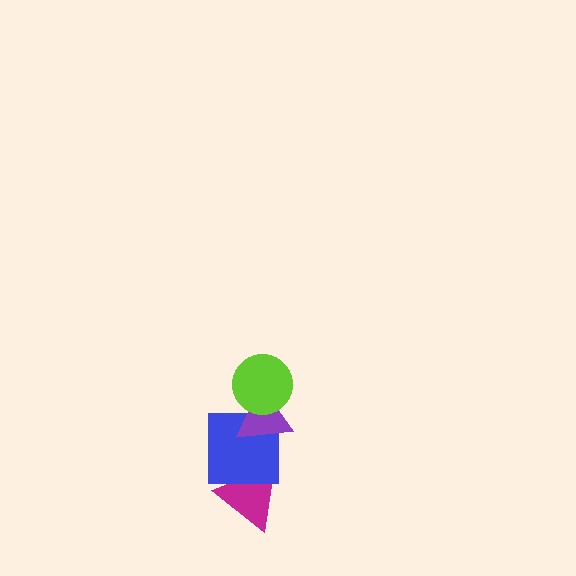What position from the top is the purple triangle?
The purple triangle is 2nd from the top.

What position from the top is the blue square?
The blue square is 3rd from the top.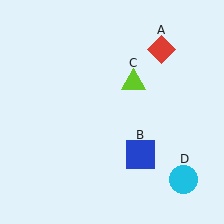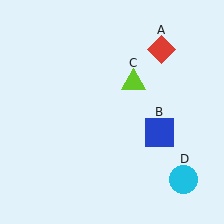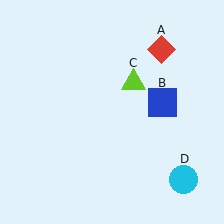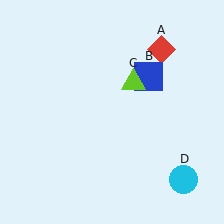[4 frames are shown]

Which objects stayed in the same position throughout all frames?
Red diamond (object A) and lime triangle (object C) and cyan circle (object D) remained stationary.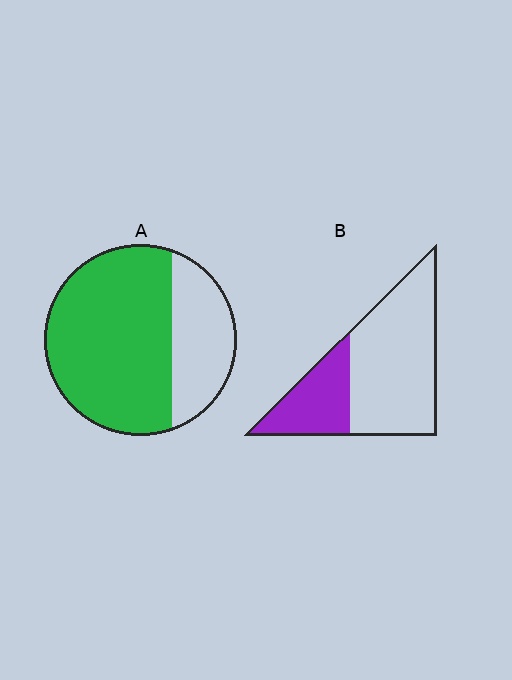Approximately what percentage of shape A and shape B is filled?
A is approximately 70% and B is approximately 30%.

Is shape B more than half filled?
No.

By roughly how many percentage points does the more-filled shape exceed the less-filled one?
By roughly 40 percentage points (A over B).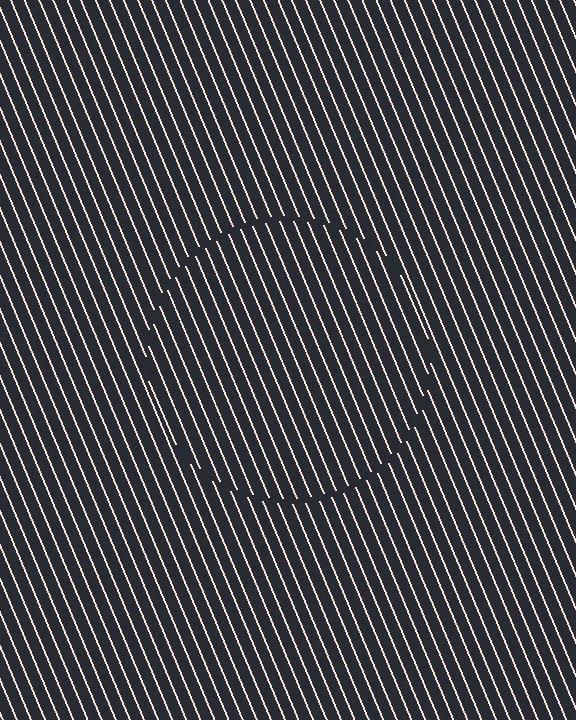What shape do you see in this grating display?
An illusory circle. The interior of the shape contains the same grating, shifted by half a period — the contour is defined by the phase discontinuity where line-ends from the inner and outer gratings abut.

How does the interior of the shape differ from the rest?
The interior of the shape contains the same grating, shifted by half a period — the contour is defined by the phase discontinuity where line-ends from the inner and outer gratings abut.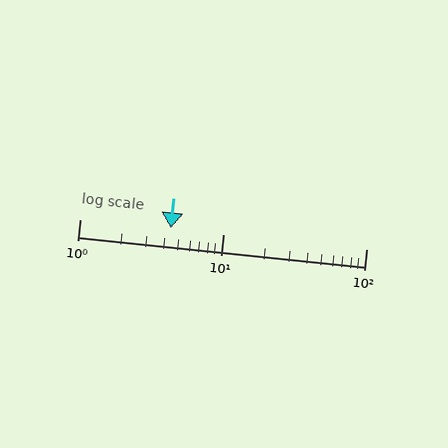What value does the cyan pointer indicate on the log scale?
The pointer indicates approximately 4.3.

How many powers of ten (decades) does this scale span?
The scale spans 2 decades, from 1 to 100.